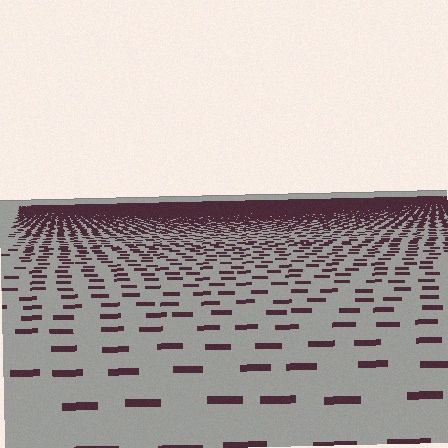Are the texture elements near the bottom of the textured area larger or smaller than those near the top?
Larger. Near the bottom, elements are closer to the viewer and appear at a bigger on-screen size.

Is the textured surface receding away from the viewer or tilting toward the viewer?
The surface is receding away from the viewer. Texture elements get smaller and denser toward the top.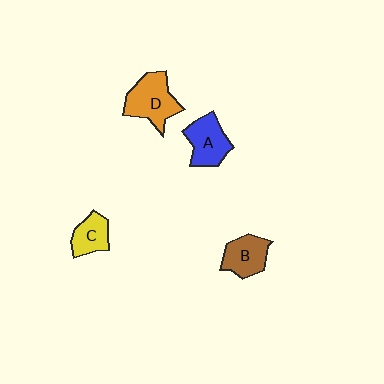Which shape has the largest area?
Shape D (orange).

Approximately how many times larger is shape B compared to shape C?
Approximately 1.2 times.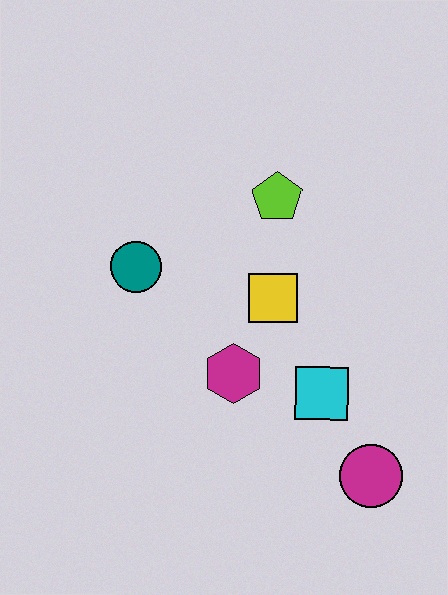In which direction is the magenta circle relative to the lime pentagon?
The magenta circle is below the lime pentagon.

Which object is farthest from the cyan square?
The teal circle is farthest from the cyan square.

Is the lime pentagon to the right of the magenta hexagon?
Yes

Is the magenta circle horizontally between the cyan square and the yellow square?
No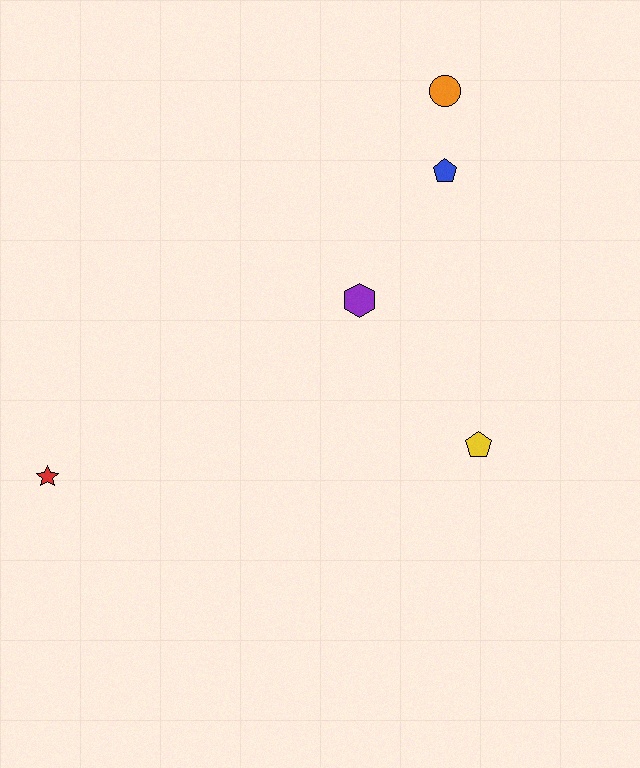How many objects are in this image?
There are 5 objects.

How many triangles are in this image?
There are no triangles.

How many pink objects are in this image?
There are no pink objects.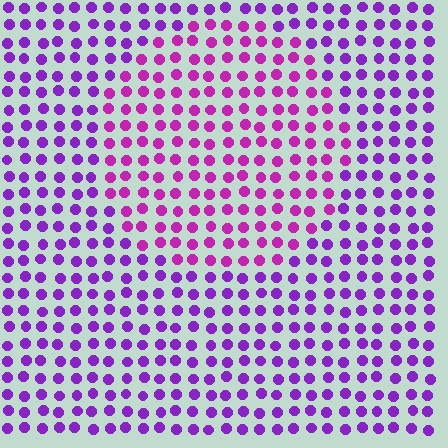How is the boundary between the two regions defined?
The boundary is defined purely by a slight shift in hue (about 29 degrees). Spacing, size, and orientation are identical on both sides.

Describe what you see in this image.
The image is filled with small purple elements in a uniform arrangement. A circle-shaped region is visible where the elements are tinted to a slightly different hue, forming a subtle color boundary.